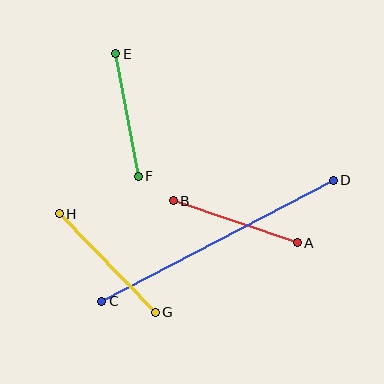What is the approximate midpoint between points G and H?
The midpoint is at approximately (107, 263) pixels.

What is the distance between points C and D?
The distance is approximately 261 pixels.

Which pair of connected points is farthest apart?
Points C and D are farthest apart.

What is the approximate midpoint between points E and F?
The midpoint is at approximately (127, 115) pixels.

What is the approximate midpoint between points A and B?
The midpoint is at approximately (235, 222) pixels.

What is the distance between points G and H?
The distance is approximately 137 pixels.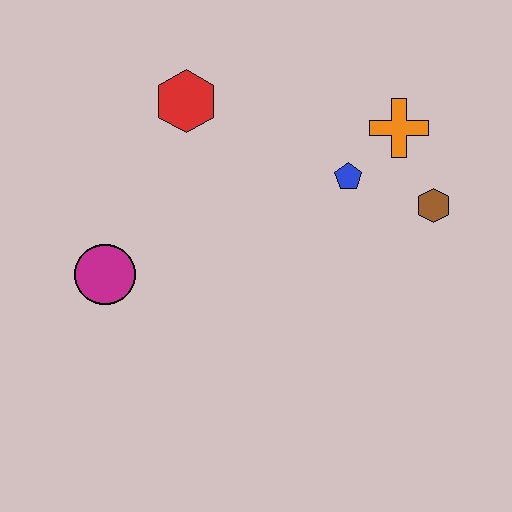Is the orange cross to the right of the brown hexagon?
No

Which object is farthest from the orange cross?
The magenta circle is farthest from the orange cross.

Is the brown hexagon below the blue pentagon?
Yes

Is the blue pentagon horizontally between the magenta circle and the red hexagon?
No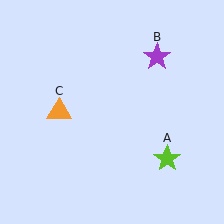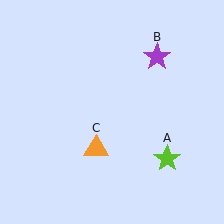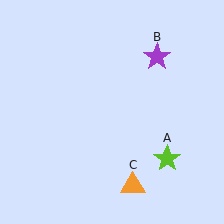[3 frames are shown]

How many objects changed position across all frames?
1 object changed position: orange triangle (object C).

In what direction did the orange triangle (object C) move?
The orange triangle (object C) moved down and to the right.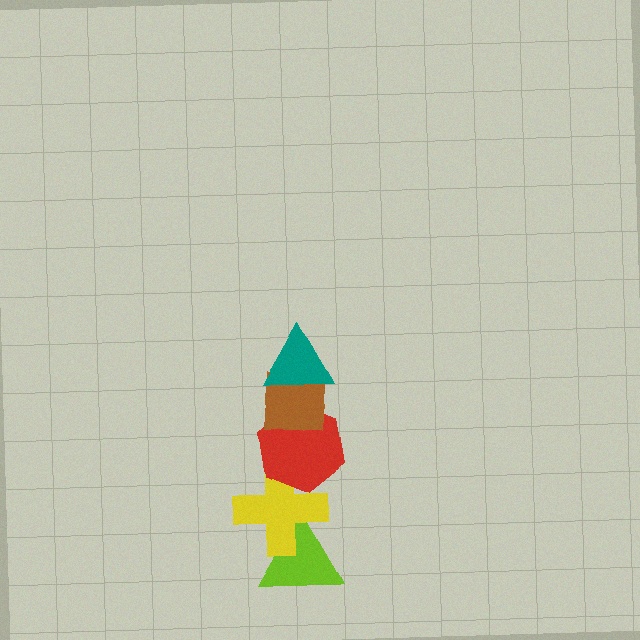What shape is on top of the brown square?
The teal triangle is on top of the brown square.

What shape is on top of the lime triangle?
The yellow cross is on top of the lime triangle.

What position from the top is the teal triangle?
The teal triangle is 1st from the top.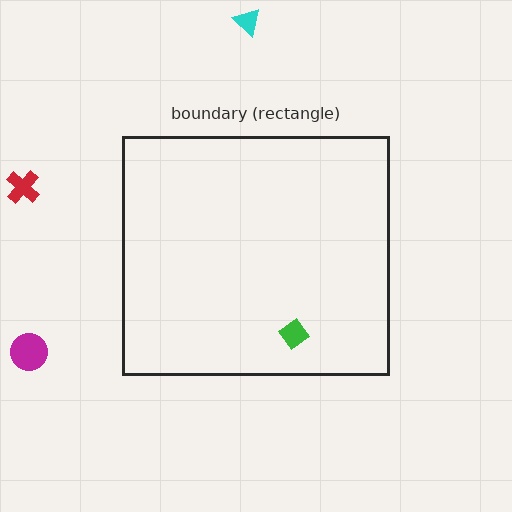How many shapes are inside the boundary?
1 inside, 3 outside.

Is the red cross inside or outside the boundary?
Outside.